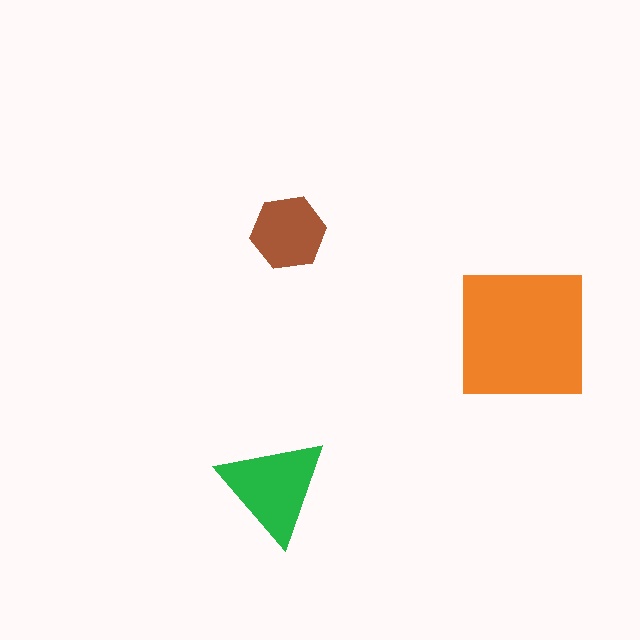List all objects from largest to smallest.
The orange square, the green triangle, the brown hexagon.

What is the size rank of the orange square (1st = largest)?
1st.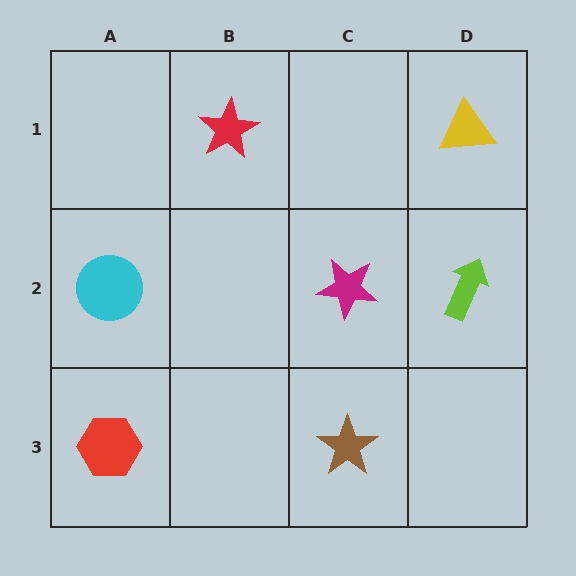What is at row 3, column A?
A red hexagon.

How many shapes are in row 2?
3 shapes.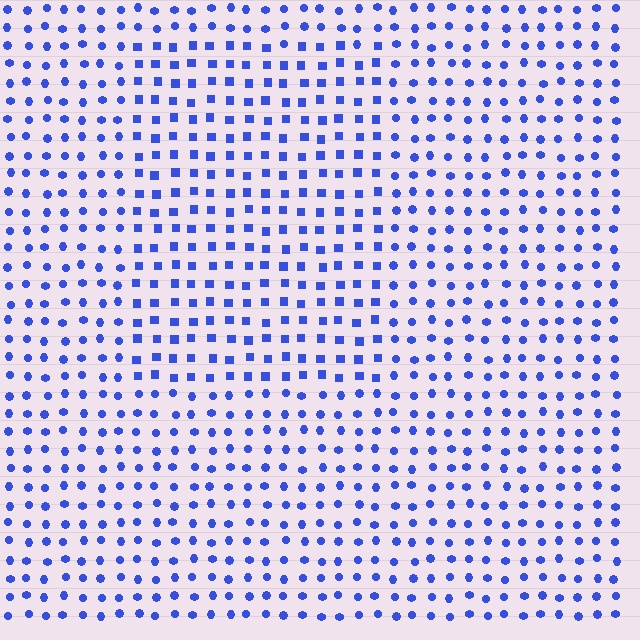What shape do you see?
I see a rectangle.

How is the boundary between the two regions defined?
The boundary is defined by a change in element shape: squares inside vs. circles outside. All elements share the same color and spacing.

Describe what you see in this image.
The image is filled with small blue elements arranged in a uniform grid. A rectangle-shaped region contains squares, while the surrounding area contains circles. The boundary is defined purely by the change in element shape.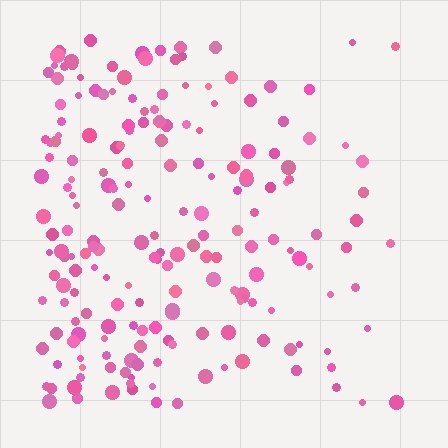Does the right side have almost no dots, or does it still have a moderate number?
Still a moderate number, just noticeably fewer than the left.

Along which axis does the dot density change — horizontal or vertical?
Horizontal.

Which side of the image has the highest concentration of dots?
The left.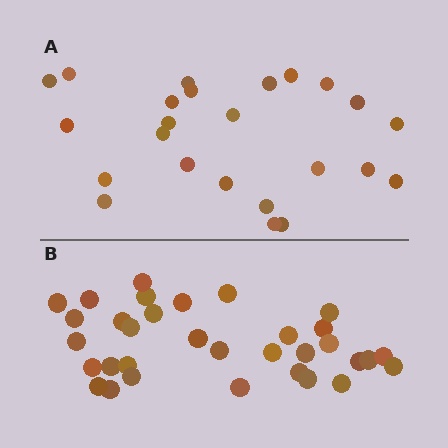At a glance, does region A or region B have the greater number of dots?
Region B (the bottom region) has more dots.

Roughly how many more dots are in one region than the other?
Region B has roughly 8 or so more dots than region A.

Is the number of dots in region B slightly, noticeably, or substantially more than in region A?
Region B has noticeably more, but not dramatically so. The ratio is roughly 1.4 to 1.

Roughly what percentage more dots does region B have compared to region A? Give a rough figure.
About 40% more.